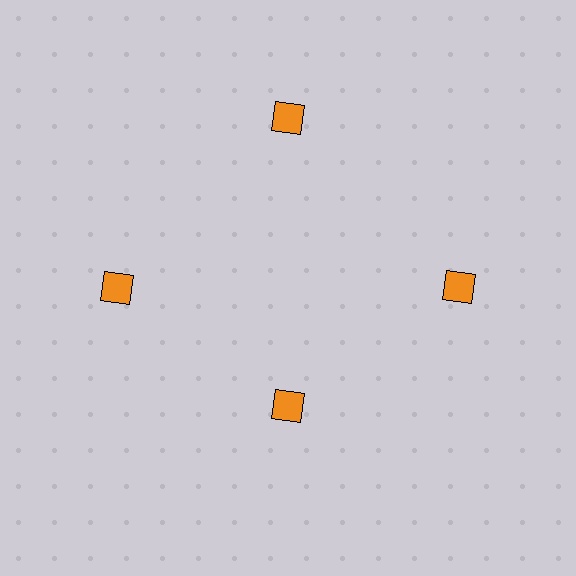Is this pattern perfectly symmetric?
No. The 4 orange squares are arranged in a ring, but one element near the 6 o'clock position is pulled inward toward the center, breaking the 4-fold rotational symmetry.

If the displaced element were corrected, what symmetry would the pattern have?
It would have 4-fold rotational symmetry — the pattern would map onto itself every 90 degrees.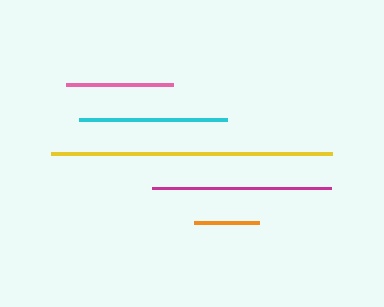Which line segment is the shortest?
The orange line is the shortest at approximately 65 pixels.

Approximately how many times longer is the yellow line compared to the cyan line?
The yellow line is approximately 1.9 times the length of the cyan line.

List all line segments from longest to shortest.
From longest to shortest: yellow, magenta, cyan, pink, orange.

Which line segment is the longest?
The yellow line is the longest at approximately 281 pixels.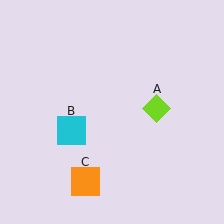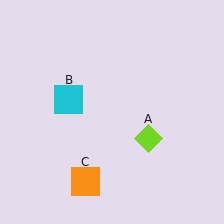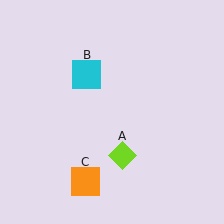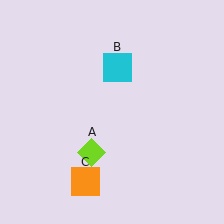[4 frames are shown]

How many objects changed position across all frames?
2 objects changed position: lime diamond (object A), cyan square (object B).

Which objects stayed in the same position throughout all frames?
Orange square (object C) remained stationary.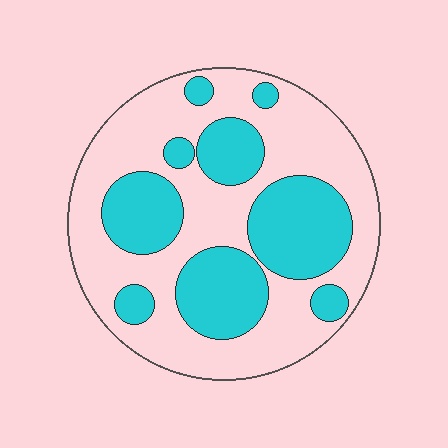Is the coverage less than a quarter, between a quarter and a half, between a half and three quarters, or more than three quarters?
Between a quarter and a half.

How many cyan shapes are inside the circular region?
9.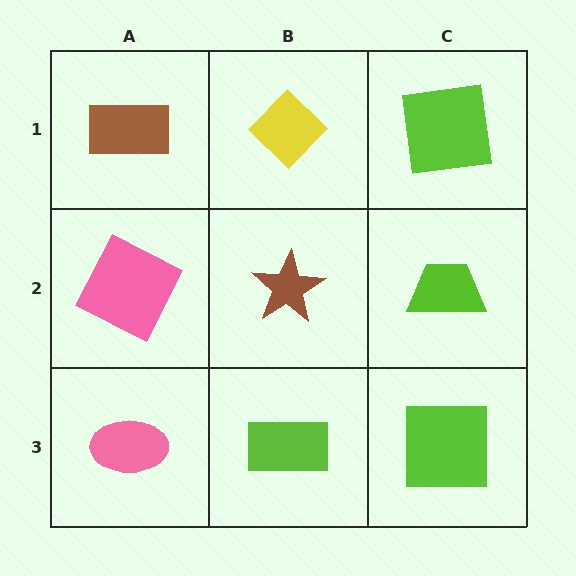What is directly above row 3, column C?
A lime trapezoid.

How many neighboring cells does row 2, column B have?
4.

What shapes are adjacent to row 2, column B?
A yellow diamond (row 1, column B), a lime rectangle (row 3, column B), a pink square (row 2, column A), a lime trapezoid (row 2, column C).